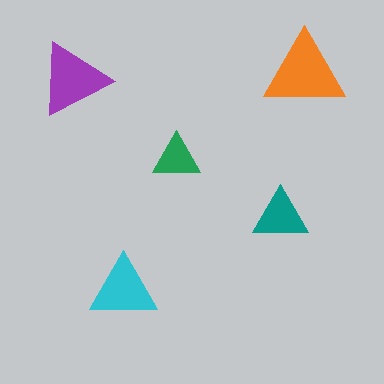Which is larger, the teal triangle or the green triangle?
The teal one.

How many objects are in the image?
There are 5 objects in the image.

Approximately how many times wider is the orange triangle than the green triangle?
About 1.5 times wider.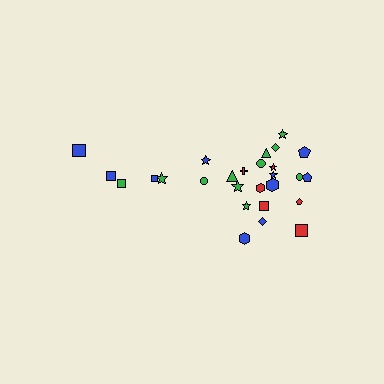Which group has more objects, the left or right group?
The right group.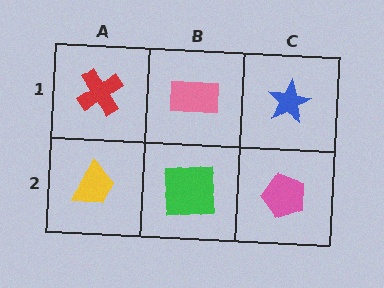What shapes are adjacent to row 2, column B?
A pink rectangle (row 1, column B), a yellow trapezoid (row 2, column A), a pink pentagon (row 2, column C).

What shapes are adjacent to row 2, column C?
A blue star (row 1, column C), a green square (row 2, column B).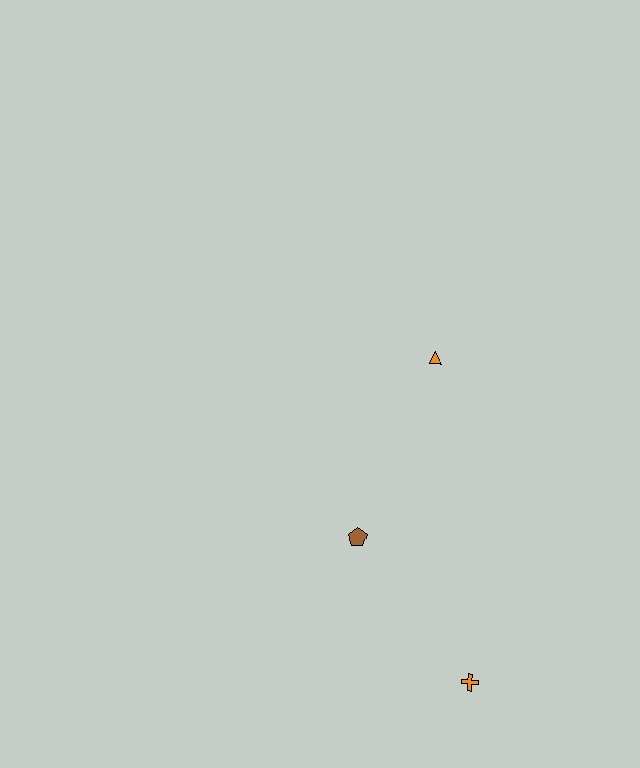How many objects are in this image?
There are 3 objects.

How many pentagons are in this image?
There is 1 pentagon.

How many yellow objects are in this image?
There are no yellow objects.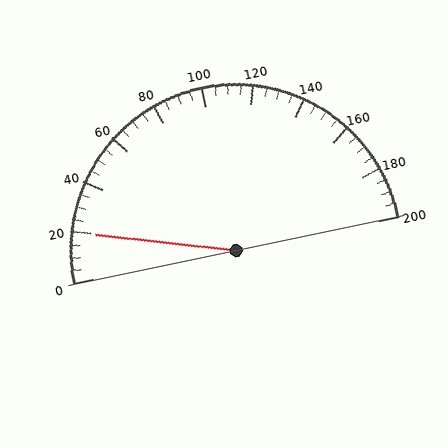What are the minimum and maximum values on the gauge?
The gauge ranges from 0 to 200.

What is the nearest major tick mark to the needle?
The nearest major tick mark is 20.